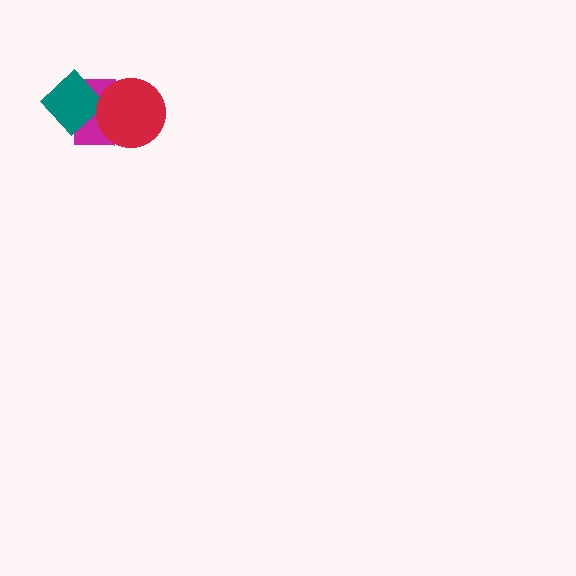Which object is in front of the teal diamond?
The red circle is in front of the teal diamond.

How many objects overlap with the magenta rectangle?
2 objects overlap with the magenta rectangle.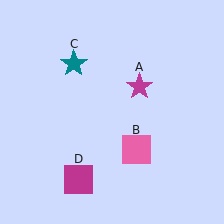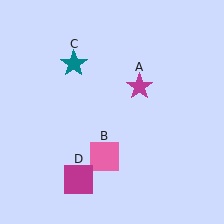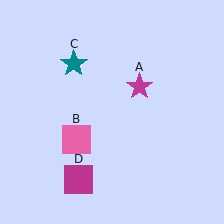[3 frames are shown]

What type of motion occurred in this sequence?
The pink square (object B) rotated clockwise around the center of the scene.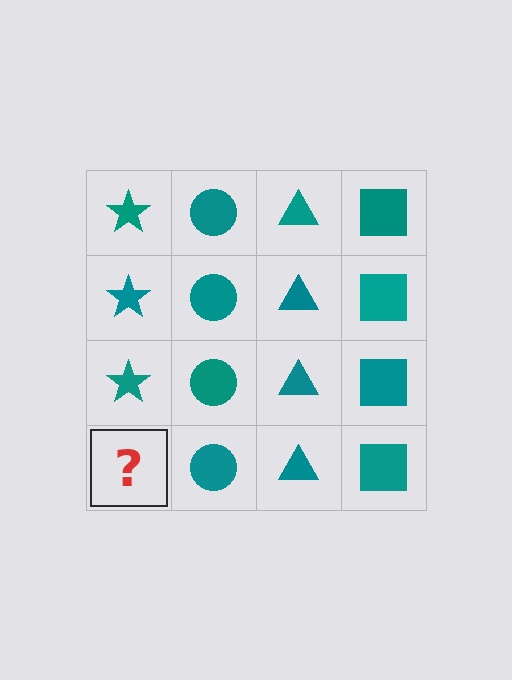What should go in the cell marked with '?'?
The missing cell should contain a teal star.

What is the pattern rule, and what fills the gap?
The rule is that each column has a consistent shape. The gap should be filled with a teal star.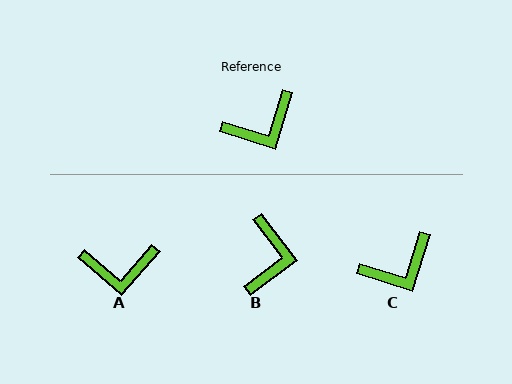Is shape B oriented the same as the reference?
No, it is off by about 54 degrees.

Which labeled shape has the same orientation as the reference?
C.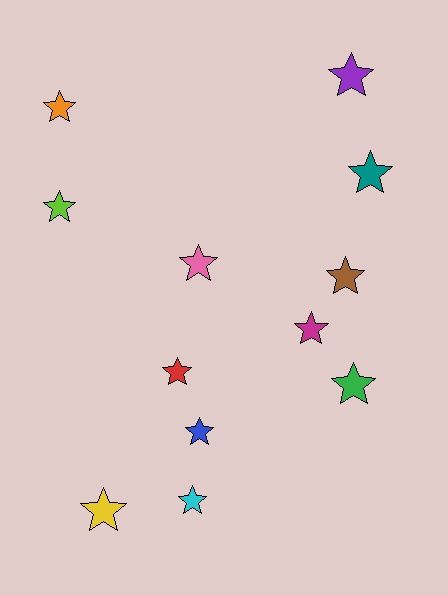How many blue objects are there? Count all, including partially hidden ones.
There is 1 blue object.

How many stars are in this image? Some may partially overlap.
There are 12 stars.